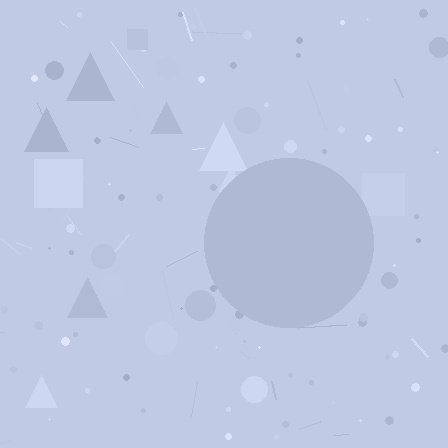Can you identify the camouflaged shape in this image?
The camouflaged shape is a circle.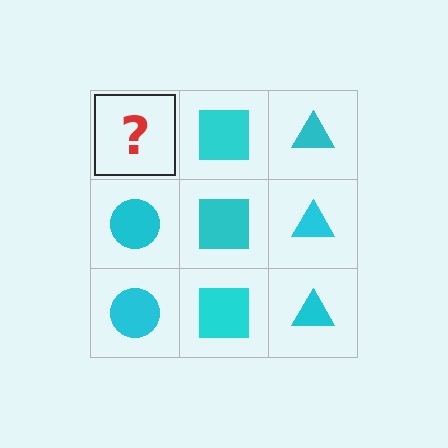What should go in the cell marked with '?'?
The missing cell should contain a cyan circle.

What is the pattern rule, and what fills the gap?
The rule is that each column has a consistent shape. The gap should be filled with a cyan circle.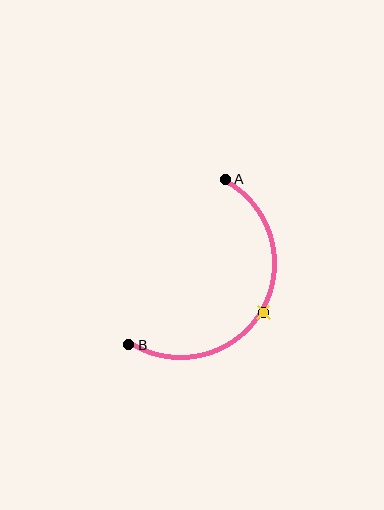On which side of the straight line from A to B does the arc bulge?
The arc bulges to the right of the straight line connecting A and B.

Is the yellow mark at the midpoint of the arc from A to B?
Yes. The yellow mark lies on the arc at equal arc-length from both A and B — it is the arc midpoint.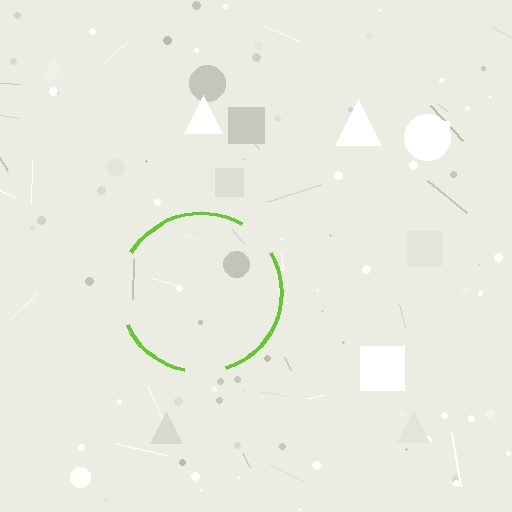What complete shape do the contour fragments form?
The contour fragments form a circle.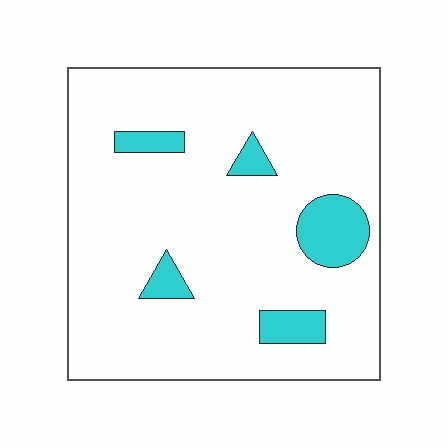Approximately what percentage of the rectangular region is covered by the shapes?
Approximately 10%.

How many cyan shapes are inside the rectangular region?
5.